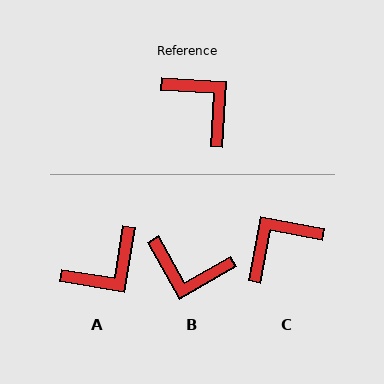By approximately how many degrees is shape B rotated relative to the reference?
Approximately 147 degrees clockwise.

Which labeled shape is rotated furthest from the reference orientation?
B, about 147 degrees away.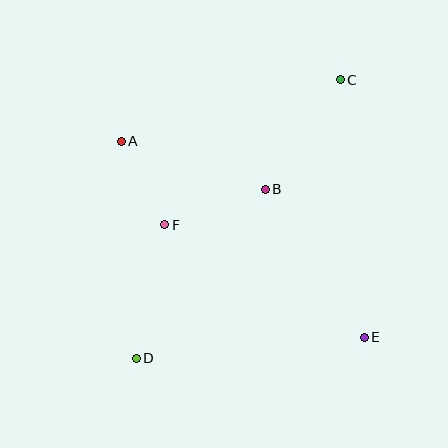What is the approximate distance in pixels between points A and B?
The distance between A and B is approximately 152 pixels.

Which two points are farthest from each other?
Points C and D are farthest from each other.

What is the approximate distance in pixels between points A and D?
The distance between A and D is approximately 218 pixels.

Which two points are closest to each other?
Points A and F are closest to each other.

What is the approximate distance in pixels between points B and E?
The distance between B and E is approximately 178 pixels.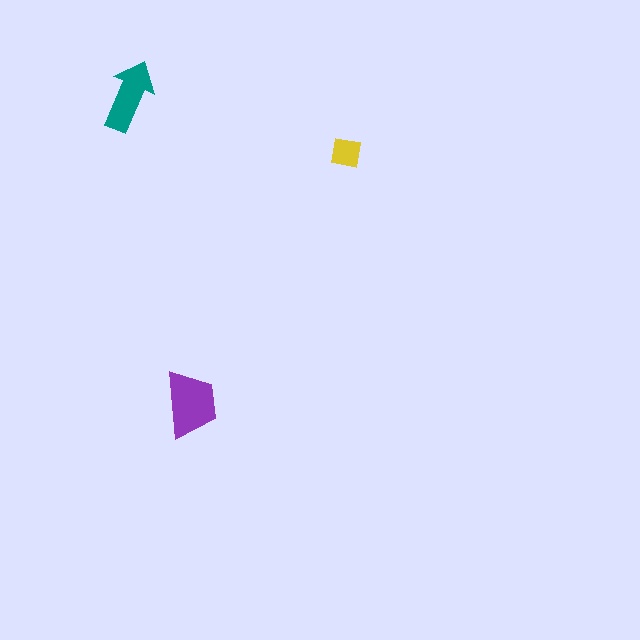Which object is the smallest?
The yellow square.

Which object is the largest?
The purple trapezoid.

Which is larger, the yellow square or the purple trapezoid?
The purple trapezoid.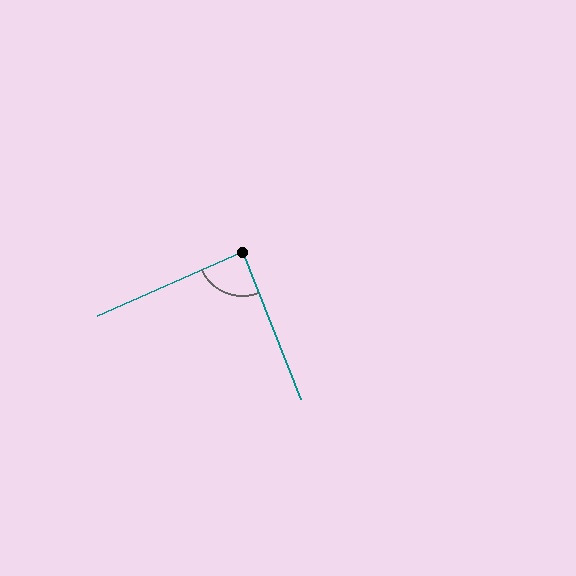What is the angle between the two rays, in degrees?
Approximately 87 degrees.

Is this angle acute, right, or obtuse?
It is approximately a right angle.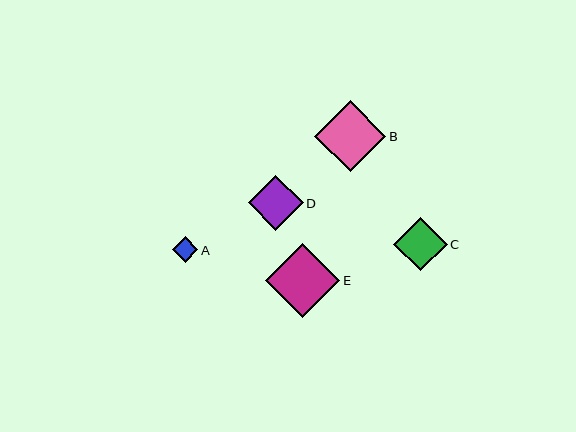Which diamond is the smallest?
Diamond A is the smallest with a size of approximately 26 pixels.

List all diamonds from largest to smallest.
From largest to smallest: E, B, D, C, A.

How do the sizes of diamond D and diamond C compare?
Diamond D and diamond C are approximately the same size.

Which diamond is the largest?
Diamond E is the largest with a size of approximately 75 pixels.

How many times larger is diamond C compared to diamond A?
Diamond C is approximately 2.1 times the size of diamond A.